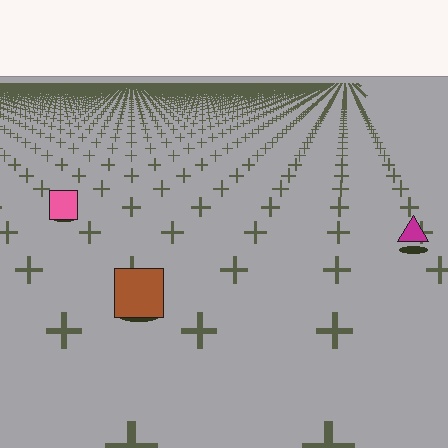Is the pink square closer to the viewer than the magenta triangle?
No. The magenta triangle is closer — you can tell from the texture gradient: the ground texture is coarser near it.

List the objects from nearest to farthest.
From nearest to farthest: the brown square, the magenta triangle, the pink square.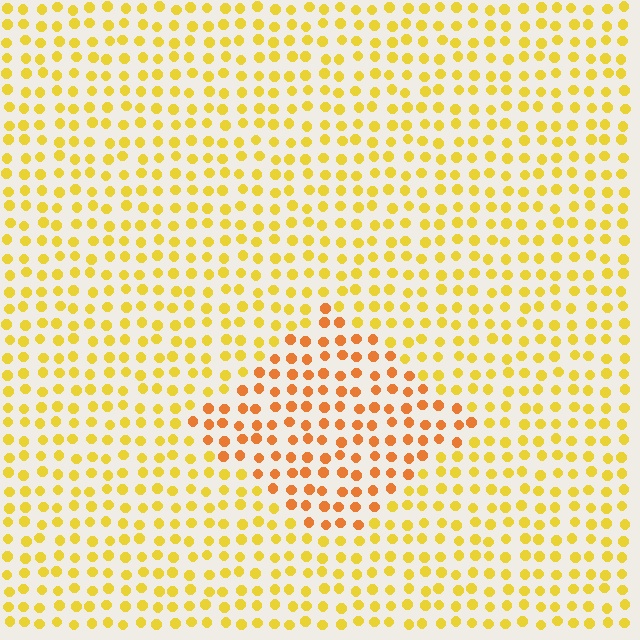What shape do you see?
I see a diamond.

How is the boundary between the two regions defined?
The boundary is defined purely by a slight shift in hue (about 29 degrees). Spacing, size, and orientation are identical on both sides.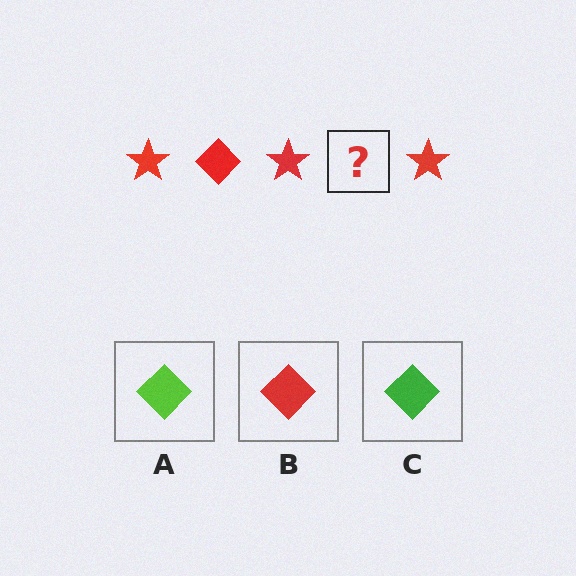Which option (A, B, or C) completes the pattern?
B.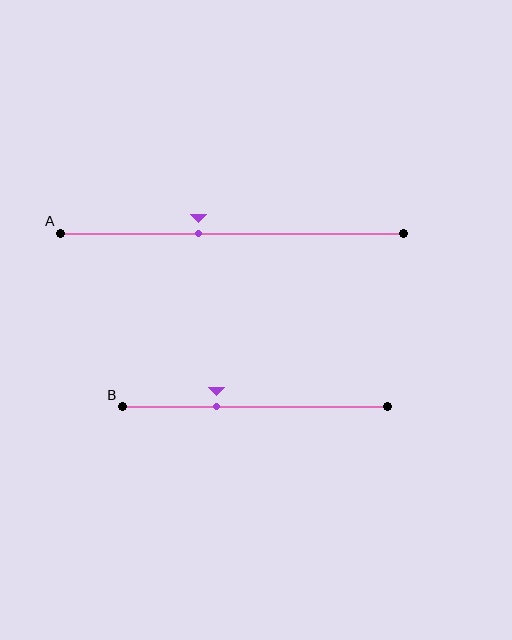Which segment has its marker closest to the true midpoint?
Segment A has its marker closest to the true midpoint.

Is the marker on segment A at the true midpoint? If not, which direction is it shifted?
No, the marker on segment A is shifted to the left by about 10% of the segment length.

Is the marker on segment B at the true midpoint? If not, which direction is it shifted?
No, the marker on segment B is shifted to the left by about 14% of the segment length.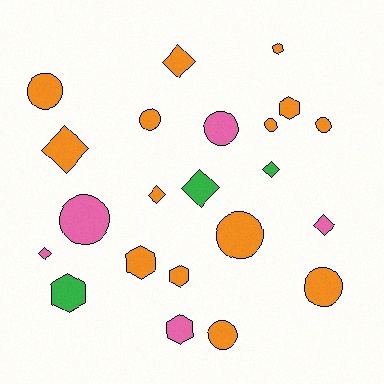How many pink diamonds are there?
There are 2 pink diamonds.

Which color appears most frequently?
Orange, with 14 objects.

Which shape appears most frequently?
Circle, with 9 objects.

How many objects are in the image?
There are 22 objects.